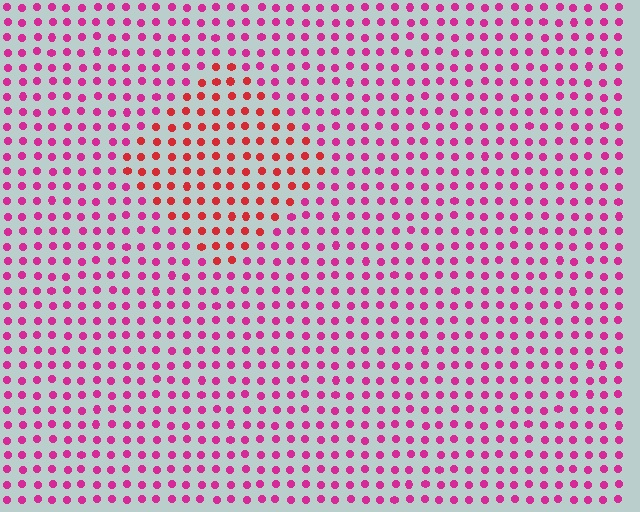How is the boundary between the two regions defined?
The boundary is defined purely by a slight shift in hue (about 35 degrees). Spacing, size, and orientation are identical on both sides.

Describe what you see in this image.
The image is filled with small magenta elements in a uniform arrangement. A diamond-shaped region is visible where the elements are tinted to a slightly different hue, forming a subtle color boundary.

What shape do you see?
I see a diamond.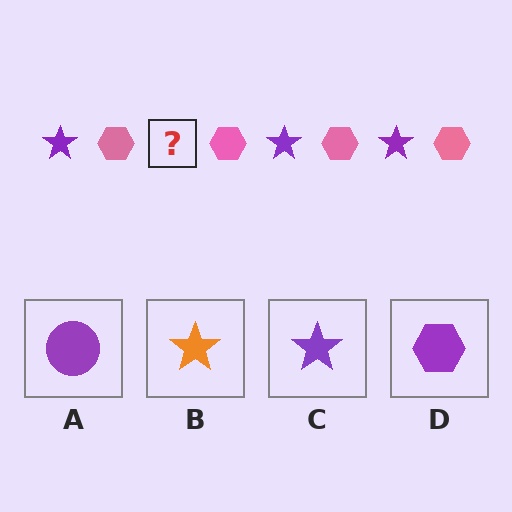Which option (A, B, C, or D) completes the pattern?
C.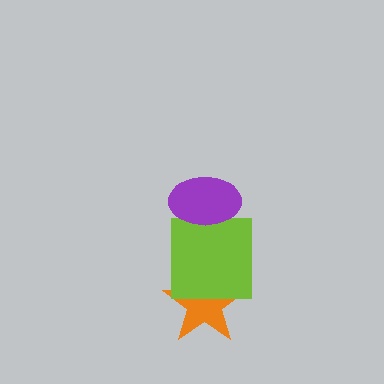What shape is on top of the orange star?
The lime square is on top of the orange star.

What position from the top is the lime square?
The lime square is 2nd from the top.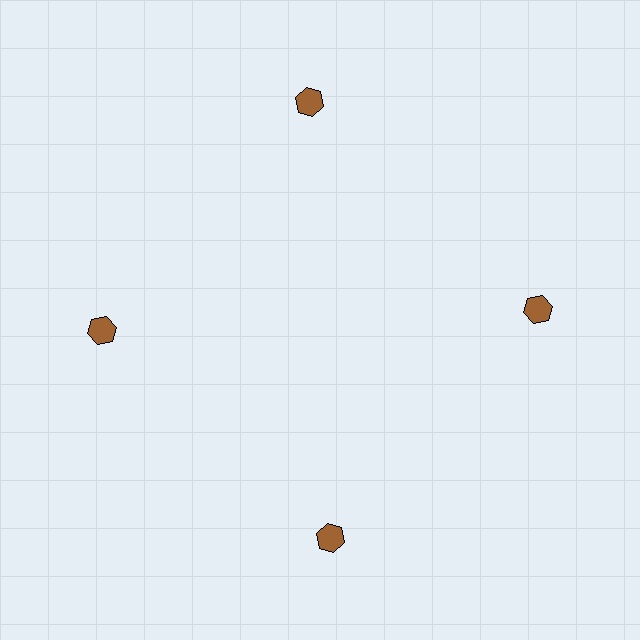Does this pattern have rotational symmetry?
Yes, this pattern has 4-fold rotational symmetry. It looks the same after rotating 90 degrees around the center.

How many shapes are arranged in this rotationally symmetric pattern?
There are 4 shapes, arranged in 4 groups of 1.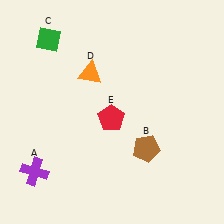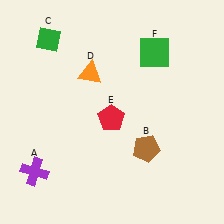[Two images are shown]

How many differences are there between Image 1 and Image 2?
There is 1 difference between the two images.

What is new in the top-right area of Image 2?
A green square (F) was added in the top-right area of Image 2.